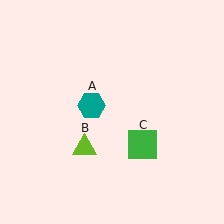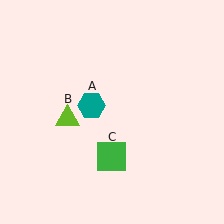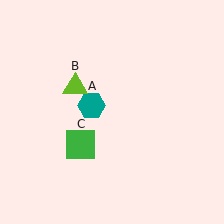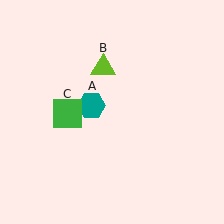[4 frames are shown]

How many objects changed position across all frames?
2 objects changed position: lime triangle (object B), green square (object C).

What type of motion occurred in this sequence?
The lime triangle (object B), green square (object C) rotated clockwise around the center of the scene.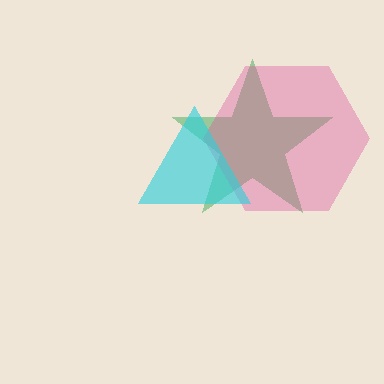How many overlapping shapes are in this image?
There are 3 overlapping shapes in the image.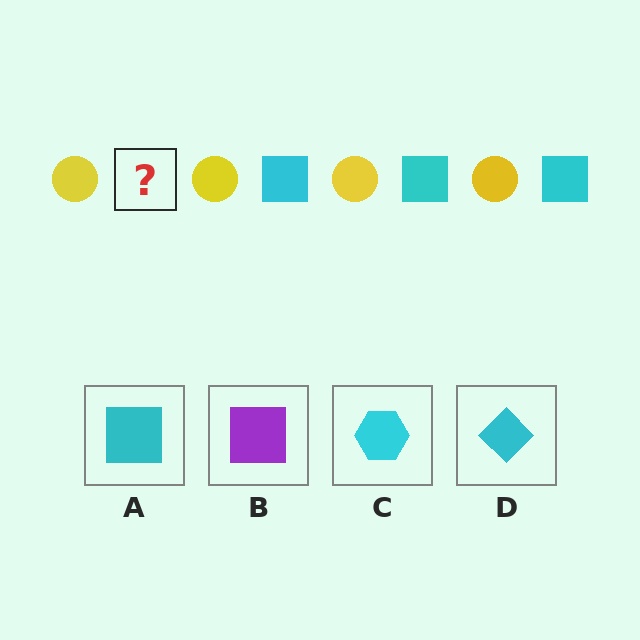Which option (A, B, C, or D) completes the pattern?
A.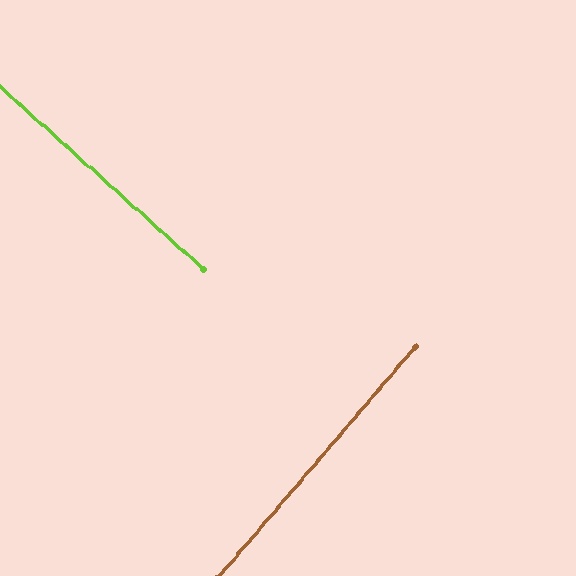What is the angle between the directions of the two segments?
Approximately 89 degrees.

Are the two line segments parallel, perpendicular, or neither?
Perpendicular — they meet at approximately 89°.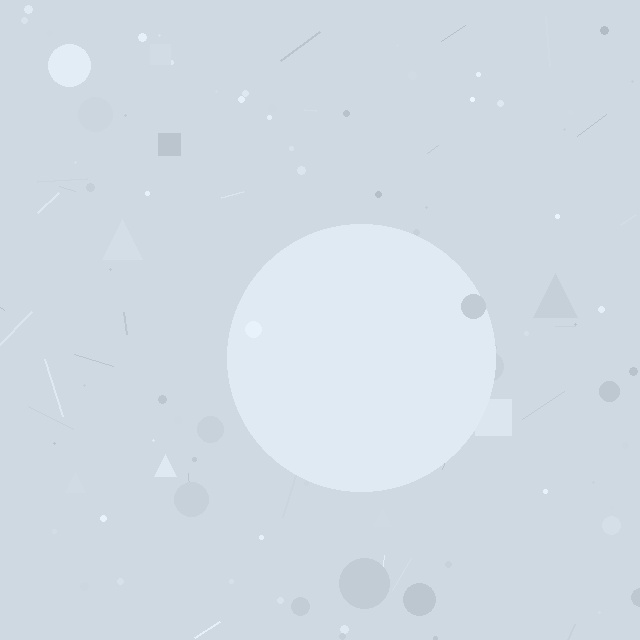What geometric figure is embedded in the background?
A circle is embedded in the background.